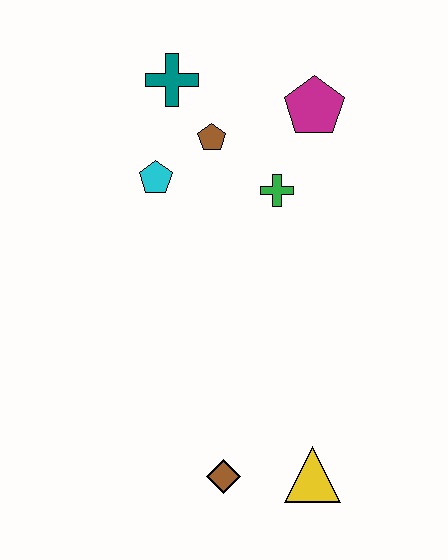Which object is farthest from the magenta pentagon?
The brown diamond is farthest from the magenta pentagon.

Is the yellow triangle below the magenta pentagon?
Yes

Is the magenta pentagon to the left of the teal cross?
No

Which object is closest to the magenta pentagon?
The green cross is closest to the magenta pentagon.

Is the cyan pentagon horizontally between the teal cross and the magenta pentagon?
No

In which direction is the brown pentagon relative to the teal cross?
The brown pentagon is below the teal cross.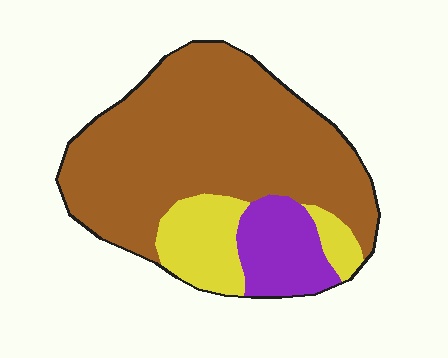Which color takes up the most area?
Brown, at roughly 70%.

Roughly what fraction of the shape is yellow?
Yellow covers around 15% of the shape.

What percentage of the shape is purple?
Purple takes up about one eighth (1/8) of the shape.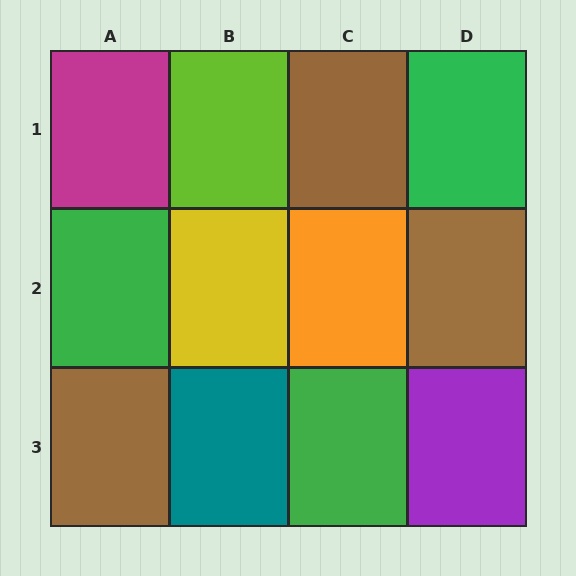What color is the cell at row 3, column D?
Purple.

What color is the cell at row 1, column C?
Brown.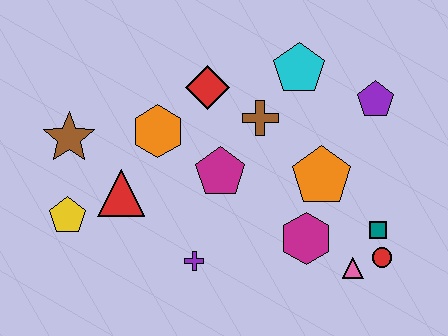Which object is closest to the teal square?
The red circle is closest to the teal square.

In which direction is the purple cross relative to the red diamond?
The purple cross is below the red diamond.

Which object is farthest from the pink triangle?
The brown star is farthest from the pink triangle.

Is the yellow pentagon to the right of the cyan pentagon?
No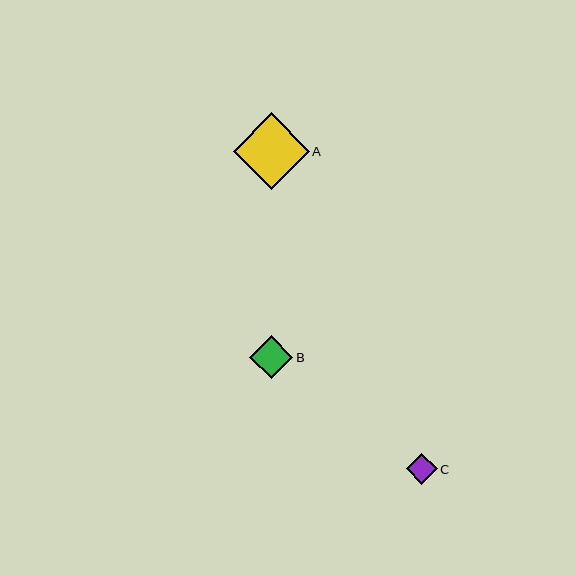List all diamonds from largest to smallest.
From largest to smallest: A, B, C.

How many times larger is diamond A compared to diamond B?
Diamond A is approximately 1.8 times the size of diamond B.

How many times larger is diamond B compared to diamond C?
Diamond B is approximately 1.4 times the size of diamond C.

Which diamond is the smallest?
Diamond C is the smallest with a size of approximately 31 pixels.